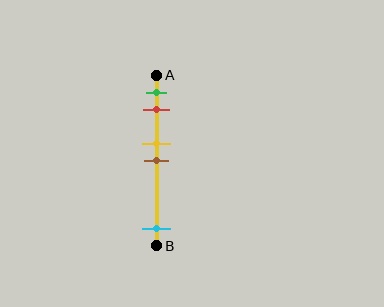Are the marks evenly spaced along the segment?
No, the marks are not evenly spaced.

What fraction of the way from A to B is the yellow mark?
The yellow mark is approximately 40% (0.4) of the way from A to B.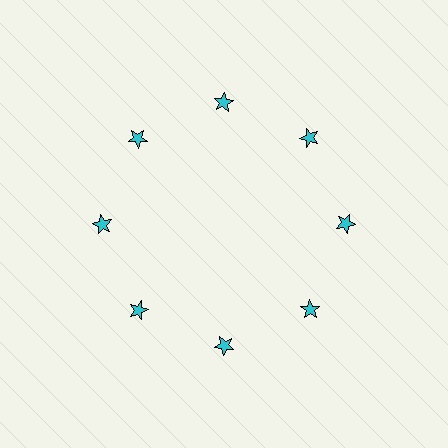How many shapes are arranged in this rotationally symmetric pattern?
There are 8 shapes, arranged in 8 groups of 1.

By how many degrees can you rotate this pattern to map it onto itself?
The pattern maps onto itself every 45 degrees of rotation.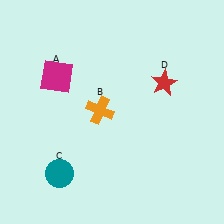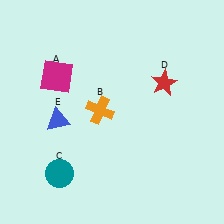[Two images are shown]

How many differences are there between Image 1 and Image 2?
There is 1 difference between the two images.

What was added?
A blue triangle (E) was added in Image 2.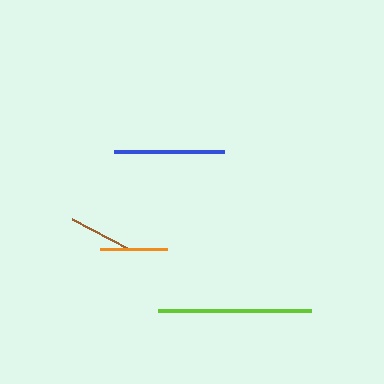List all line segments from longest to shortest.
From longest to shortest: lime, blue, orange, brown.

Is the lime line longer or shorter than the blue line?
The lime line is longer than the blue line.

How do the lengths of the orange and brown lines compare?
The orange and brown lines are approximately the same length.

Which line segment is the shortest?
The brown line is the shortest at approximately 65 pixels.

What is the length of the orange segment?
The orange segment is approximately 66 pixels long.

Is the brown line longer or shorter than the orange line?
The orange line is longer than the brown line.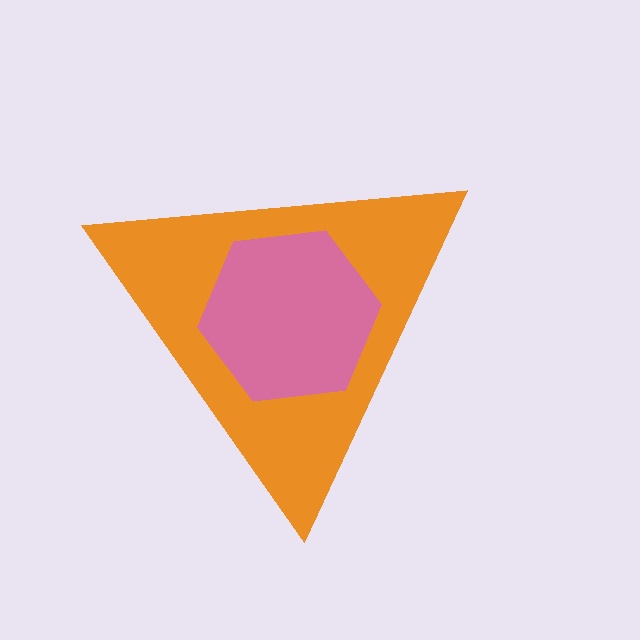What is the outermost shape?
The orange triangle.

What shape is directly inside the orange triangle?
The pink hexagon.